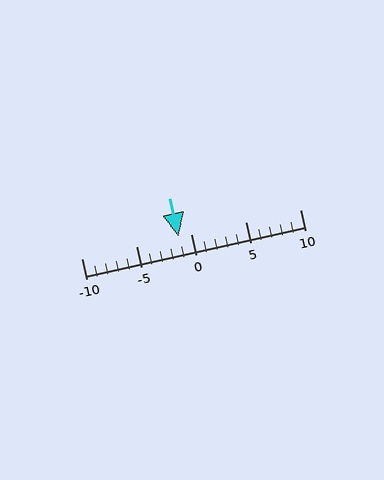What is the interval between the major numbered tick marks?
The major tick marks are spaced 5 units apart.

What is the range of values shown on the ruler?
The ruler shows values from -10 to 10.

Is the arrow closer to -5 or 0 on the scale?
The arrow is closer to 0.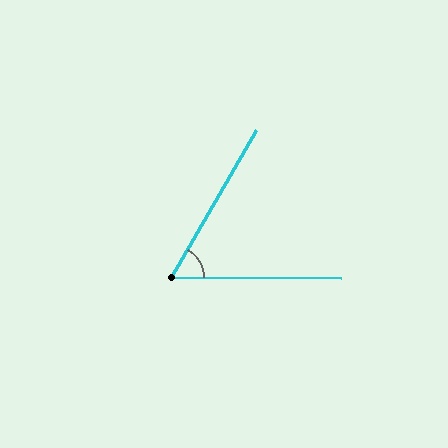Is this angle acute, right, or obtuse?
It is acute.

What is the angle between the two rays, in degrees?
Approximately 61 degrees.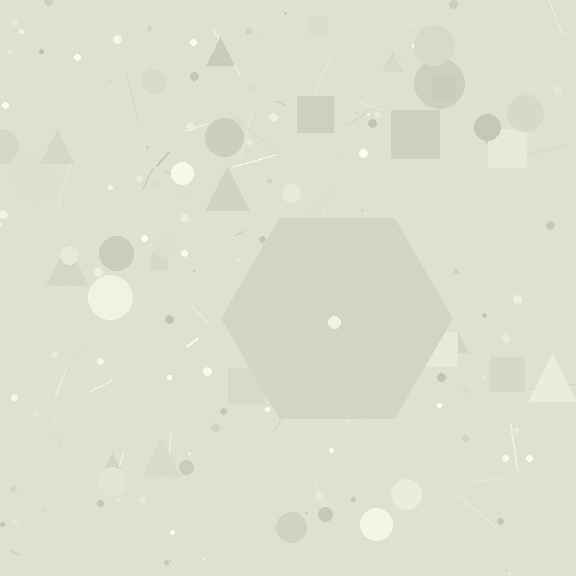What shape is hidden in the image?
A hexagon is hidden in the image.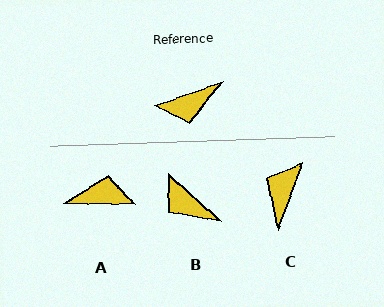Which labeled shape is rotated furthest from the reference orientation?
A, about 161 degrees away.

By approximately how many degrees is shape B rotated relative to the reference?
Approximately 62 degrees clockwise.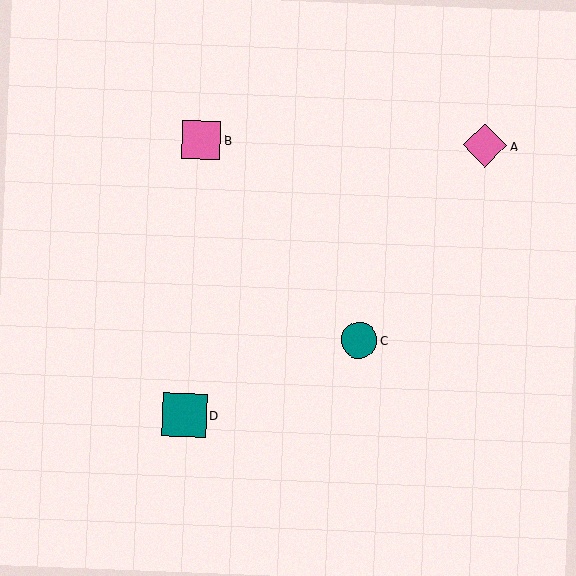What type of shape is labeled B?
Shape B is a pink square.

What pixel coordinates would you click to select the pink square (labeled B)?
Click at (201, 140) to select the pink square B.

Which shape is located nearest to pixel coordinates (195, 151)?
The pink square (labeled B) at (201, 140) is nearest to that location.